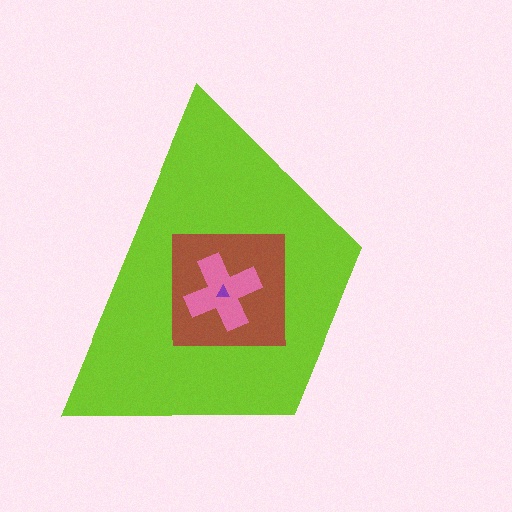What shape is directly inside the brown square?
The pink cross.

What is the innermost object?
The purple triangle.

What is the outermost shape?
The lime trapezoid.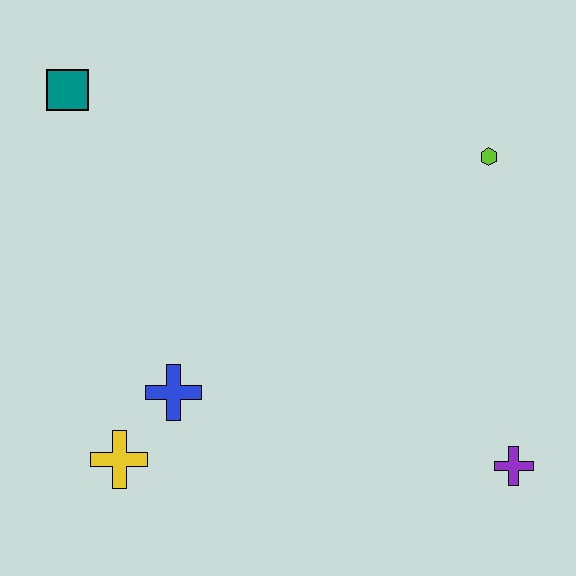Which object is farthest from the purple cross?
The teal square is farthest from the purple cross.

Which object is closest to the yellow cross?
The blue cross is closest to the yellow cross.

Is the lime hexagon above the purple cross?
Yes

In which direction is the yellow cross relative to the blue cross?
The yellow cross is below the blue cross.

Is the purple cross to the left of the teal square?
No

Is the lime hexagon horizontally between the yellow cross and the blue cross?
No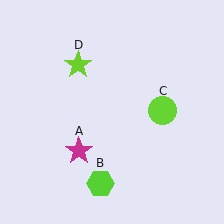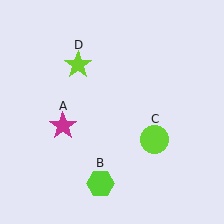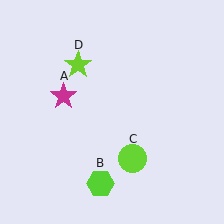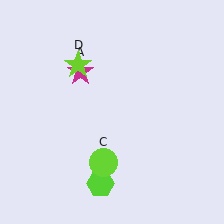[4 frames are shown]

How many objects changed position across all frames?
2 objects changed position: magenta star (object A), lime circle (object C).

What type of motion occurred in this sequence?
The magenta star (object A), lime circle (object C) rotated clockwise around the center of the scene.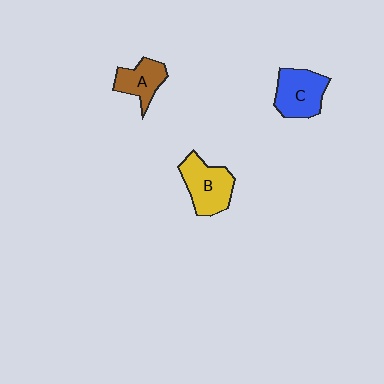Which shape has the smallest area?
Shape A (brown).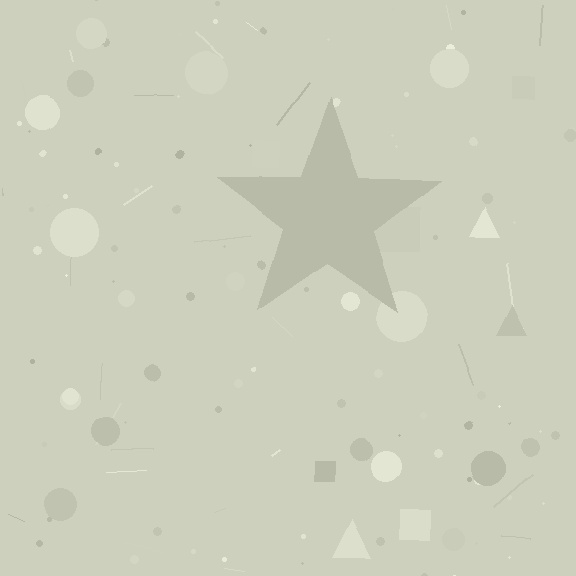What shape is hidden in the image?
A star is hidden in the image.